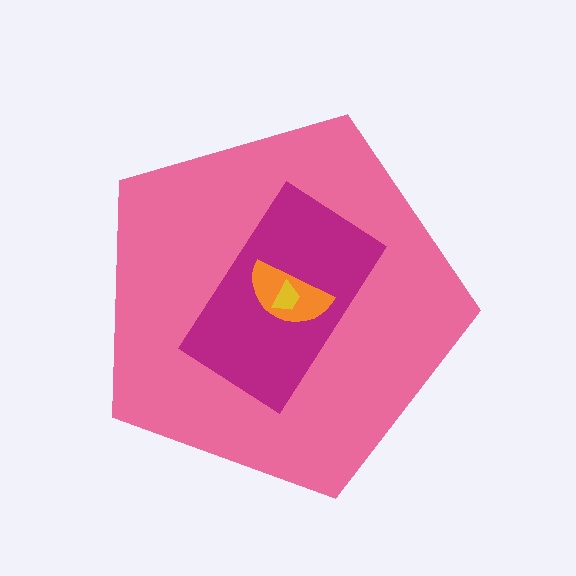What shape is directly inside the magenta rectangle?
The orange semicircle.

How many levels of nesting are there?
4.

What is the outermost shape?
The pink pentagon.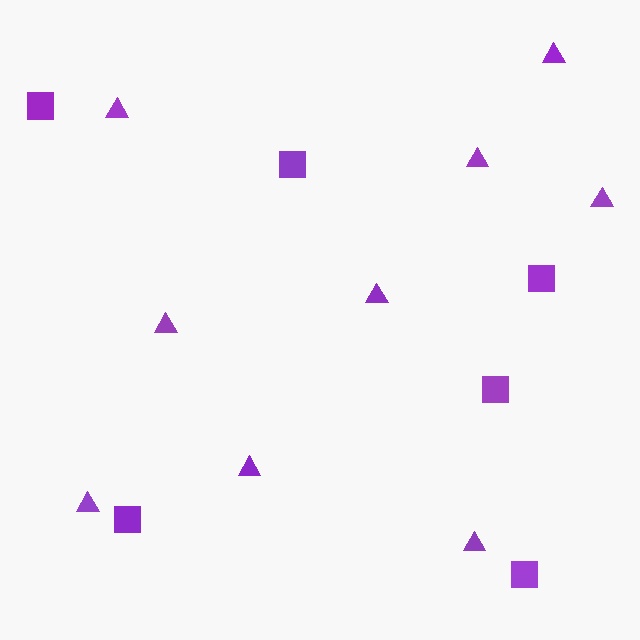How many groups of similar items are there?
There are 2 groups: one group of triangles (9) and one group of squares (6).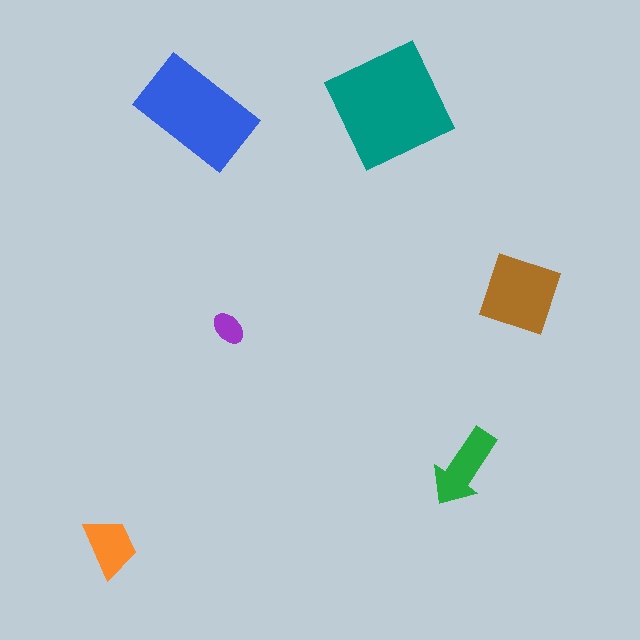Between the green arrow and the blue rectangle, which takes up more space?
The blue rectangle.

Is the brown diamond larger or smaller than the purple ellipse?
Larger.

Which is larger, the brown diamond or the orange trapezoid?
The brown diamond.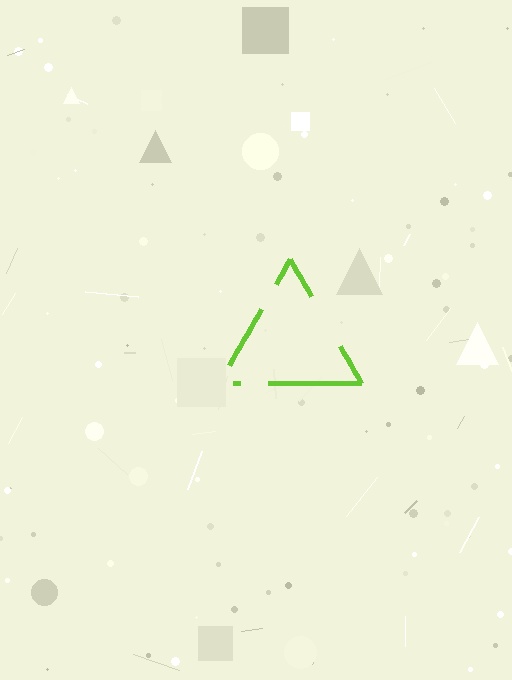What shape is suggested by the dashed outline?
The dashed outline suggests a triangle.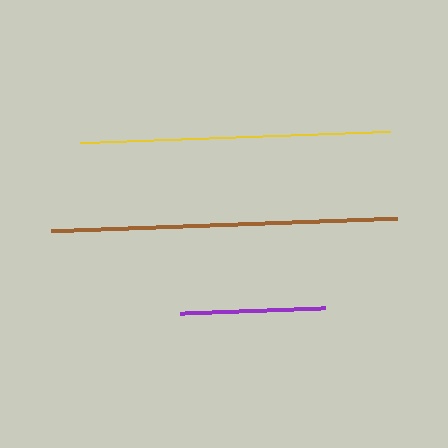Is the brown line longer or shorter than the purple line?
The brown line is longer than the purple line.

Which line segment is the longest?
The brown line is the longest at approximately 346 pixels.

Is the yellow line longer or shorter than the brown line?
The brown line is longer than the yellow line.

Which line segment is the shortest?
The purple line is the shortest at approximately 145 pixels.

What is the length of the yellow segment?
The yellow segment is approximately 310 pixels long.